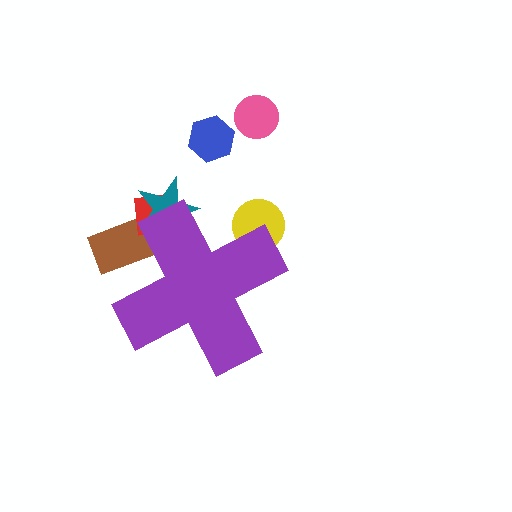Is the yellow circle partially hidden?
Yes, the yellow circle is partially hidden behind the purple cross.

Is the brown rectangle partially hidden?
Yes, the brown rectangle is partially hidden behind the purple cross.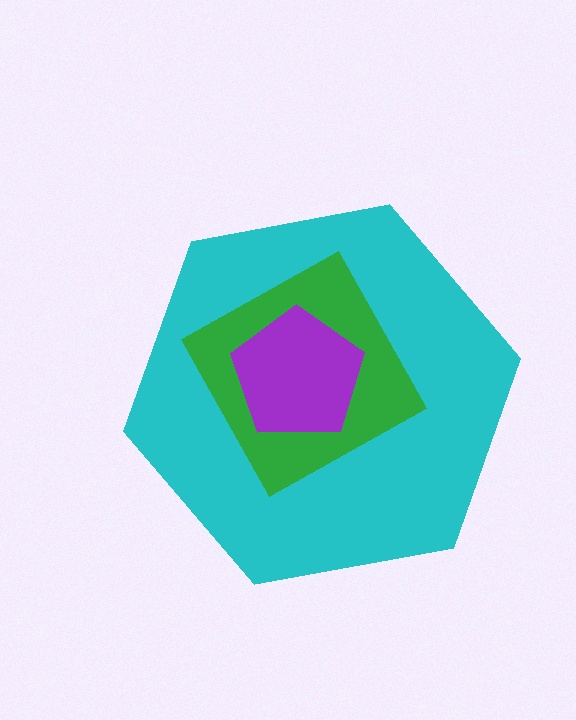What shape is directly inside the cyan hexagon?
The green square.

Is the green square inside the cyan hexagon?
Yes.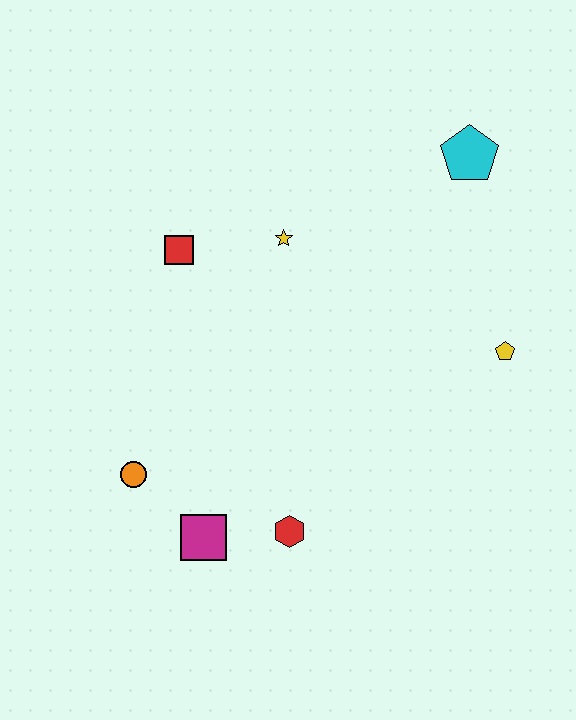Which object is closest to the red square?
The yellow star is closest to the red square.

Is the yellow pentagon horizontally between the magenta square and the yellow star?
No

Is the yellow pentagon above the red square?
No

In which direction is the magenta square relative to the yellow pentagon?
The magenta square is to the left of the yellow pentagon.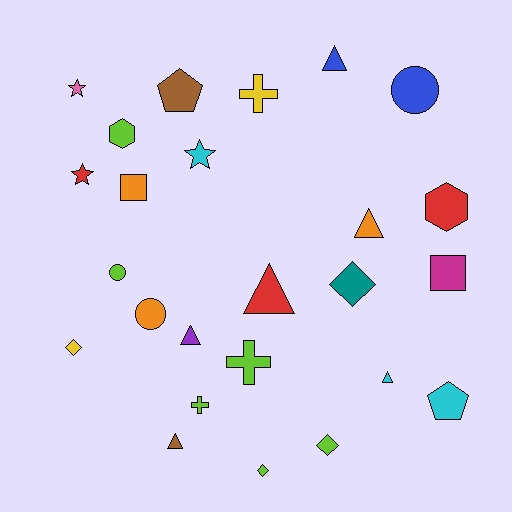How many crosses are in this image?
There are 3 crosses.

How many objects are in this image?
There are 25 objects.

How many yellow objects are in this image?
There are 2 yellow objects.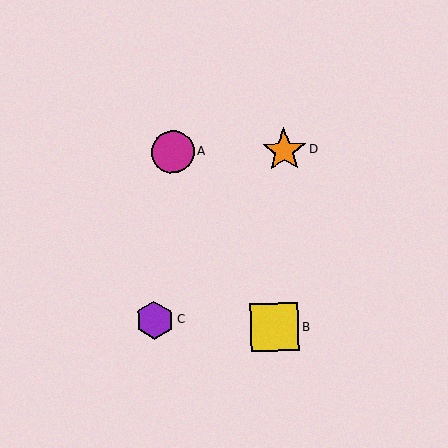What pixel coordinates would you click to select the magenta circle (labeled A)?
Click at (173, 152) to select the magenta circle A.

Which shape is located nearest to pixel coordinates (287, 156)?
The orange star (labeled D) at (284, 150) is nearest to that location.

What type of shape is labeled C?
Shape C is a purple hexagon.